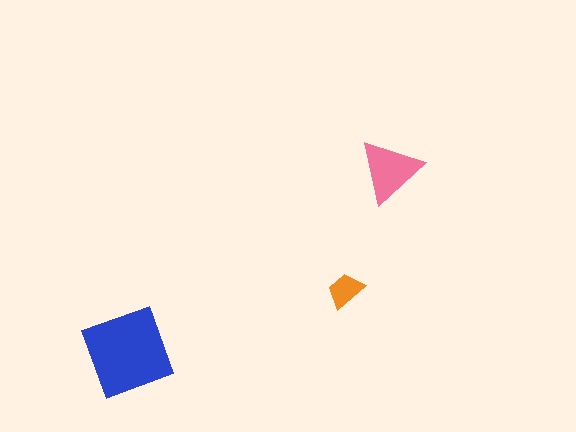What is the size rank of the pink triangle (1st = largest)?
2nd.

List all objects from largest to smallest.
The blue square, the pink triangle, the orange trapezoid.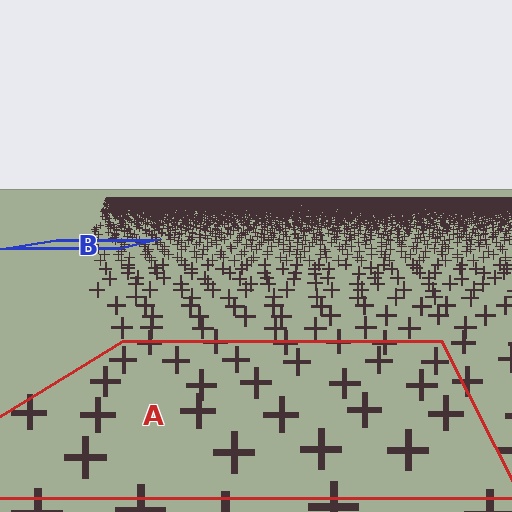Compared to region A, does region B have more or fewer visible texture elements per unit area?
Region B has more texture elements per unit area — they are packed more densely because it is farther away.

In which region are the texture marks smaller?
The texture marks are smaller in region B, because it is farther away.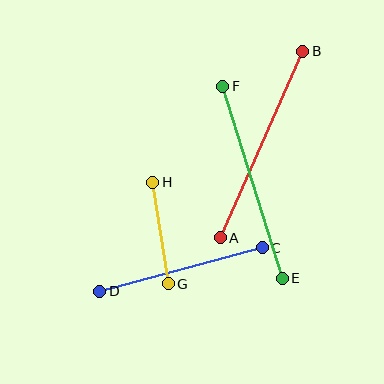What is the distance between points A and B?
The distance is approximately 204 pixels.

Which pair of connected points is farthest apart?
Points A and B are farthest apart.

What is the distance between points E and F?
The distance is approximately 201 pixels.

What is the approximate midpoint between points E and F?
The midpoint is at approximately (253, 182) pixels.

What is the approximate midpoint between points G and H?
The midpoint is at approximately (160, 233) pixels.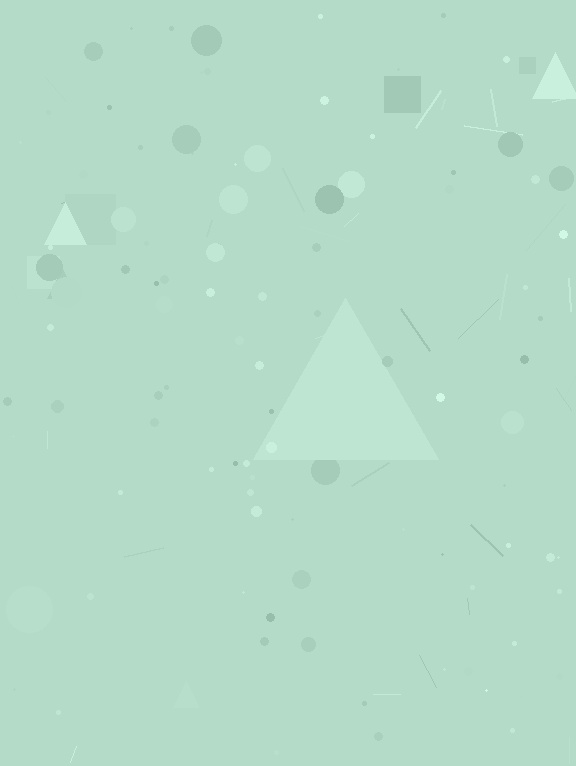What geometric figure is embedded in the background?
A triangle is embedded in the background.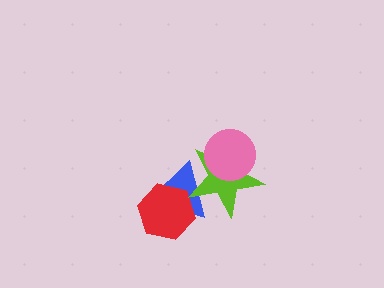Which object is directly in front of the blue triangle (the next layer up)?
The red hexagon is directly in front of the blue triangle.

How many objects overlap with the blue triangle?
2 objects overlap with the blue triangle.